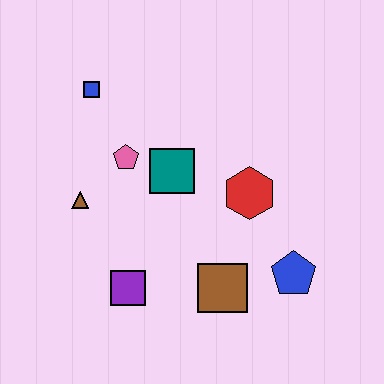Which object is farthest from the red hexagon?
The blue square is farthest from the red hexagon.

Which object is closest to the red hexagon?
The teal square is closest to the red hexagon.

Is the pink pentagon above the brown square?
Yes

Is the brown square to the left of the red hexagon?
Yes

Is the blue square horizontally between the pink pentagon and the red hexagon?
No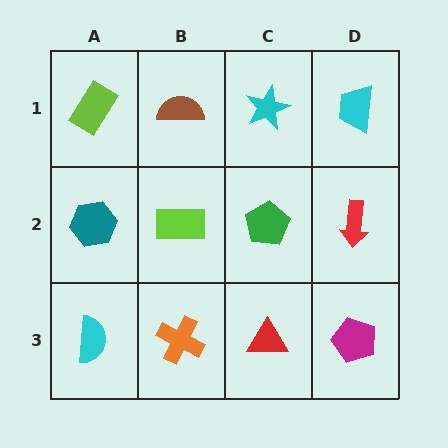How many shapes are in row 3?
4 shapes.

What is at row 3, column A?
A cyan semicircle.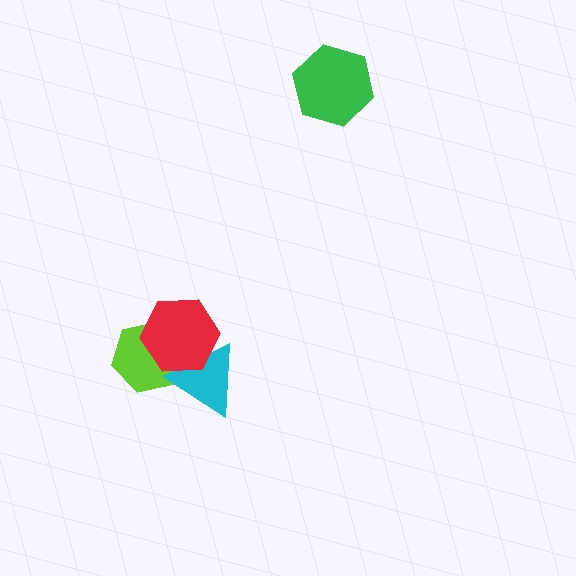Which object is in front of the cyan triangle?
The red hexagon is in front of the cyan triangle.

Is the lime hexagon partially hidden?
Yes, it is partially covered by another shape.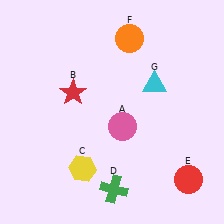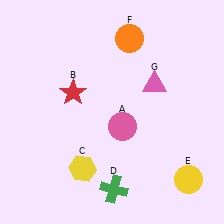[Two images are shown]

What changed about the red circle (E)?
In Image 1, E is red. In Image 2, it changed to yellow.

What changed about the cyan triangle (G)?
In Image 1, G is cyan. In Image 2, it changed to pink.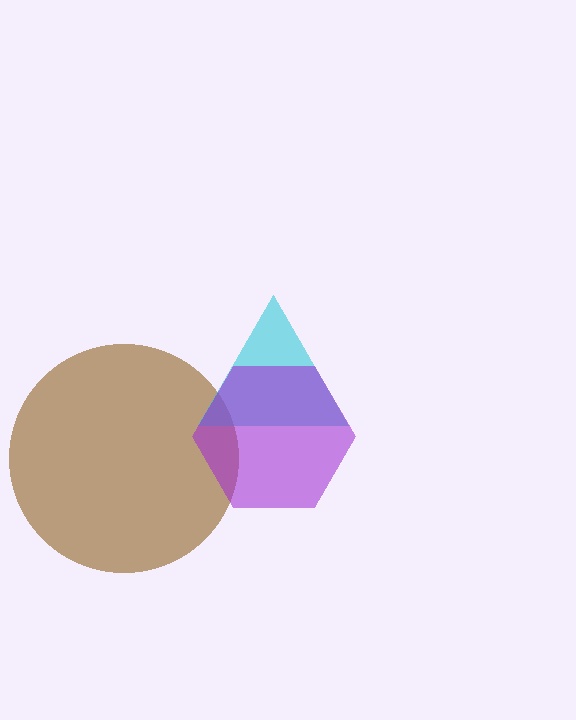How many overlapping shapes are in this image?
There are 3 overlapping shapes in the image.